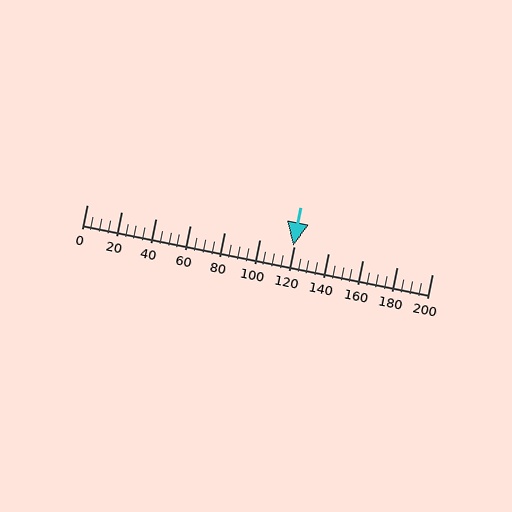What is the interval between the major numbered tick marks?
The major tick marks are spaced 20 units apart.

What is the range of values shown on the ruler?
The ruler shows values from 0 to 200.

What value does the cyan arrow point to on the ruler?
The cyan arrow points to approximately 120.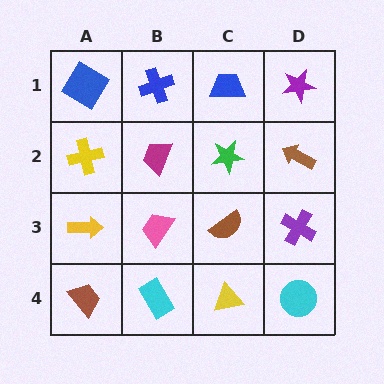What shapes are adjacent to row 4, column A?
A yellow arrow (row 3, column A), a cyan rectangle (row 4, column B).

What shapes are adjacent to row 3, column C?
A green star (row 2, column C), a yellow triangle (row 4, column C), a pink trapezoid (row 3, column B), a purple cross (row 3, column D).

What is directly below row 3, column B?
A cyan rectangle.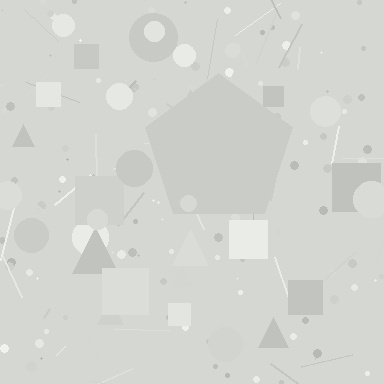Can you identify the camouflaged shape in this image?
The camouflaged shape is a pentagon.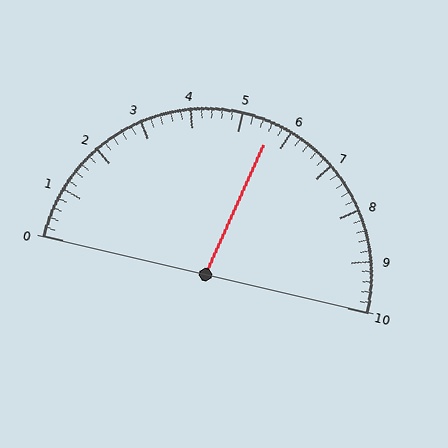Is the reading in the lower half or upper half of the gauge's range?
The reading is in the upper half of the range (0 to 10).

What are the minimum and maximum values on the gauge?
The gauge ranges from 0 to 10.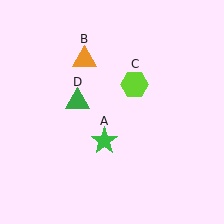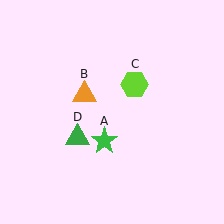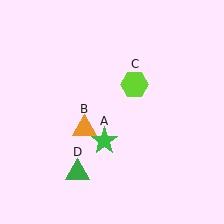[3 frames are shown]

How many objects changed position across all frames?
2 objects changed position: orange triangle (object B), green triangle (object D).